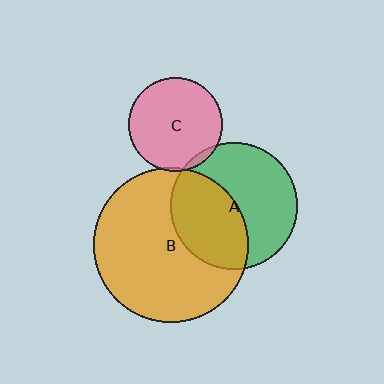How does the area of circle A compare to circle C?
Approximately 1.8 times.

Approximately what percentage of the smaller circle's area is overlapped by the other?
Approximately 45%.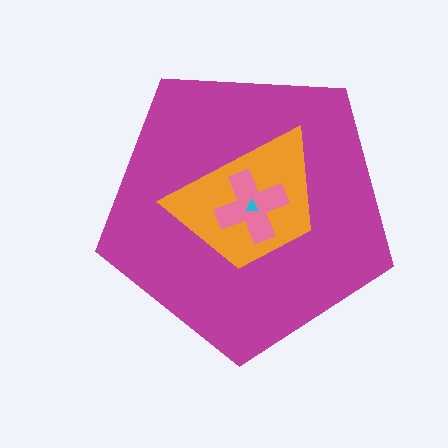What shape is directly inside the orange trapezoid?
The pink cross.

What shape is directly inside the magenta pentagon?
The orange trapezoid.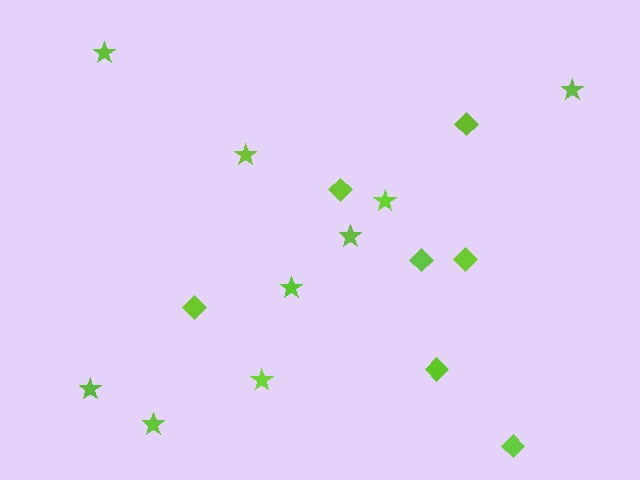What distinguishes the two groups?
There are 2 groups: one group of stars (9) and one group of diamonds (7).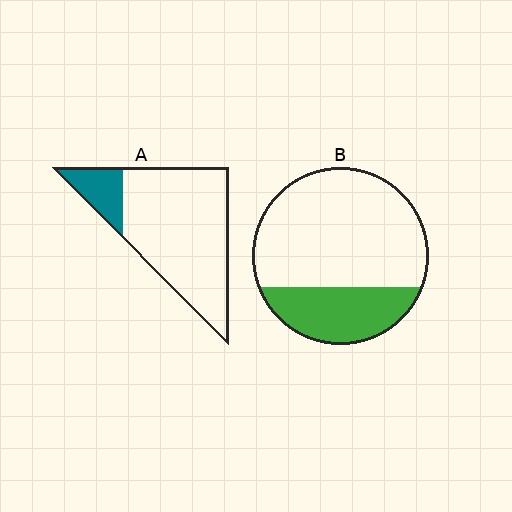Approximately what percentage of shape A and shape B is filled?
A is approximately 15% and B is approximately 30%.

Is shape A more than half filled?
No.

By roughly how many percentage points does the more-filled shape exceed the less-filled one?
By roughly 10 percentage points (B over A).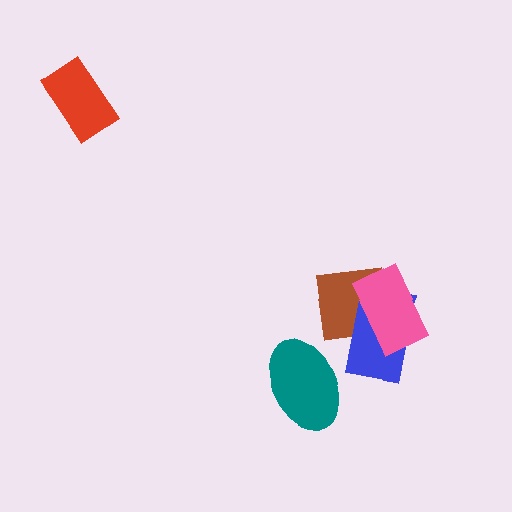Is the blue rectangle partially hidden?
Yes, it is partially covered by another shape.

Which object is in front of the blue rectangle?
The pink rectangle is in front of the blue rectangle.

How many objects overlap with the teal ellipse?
0 objects overlap with the teal ellipse.